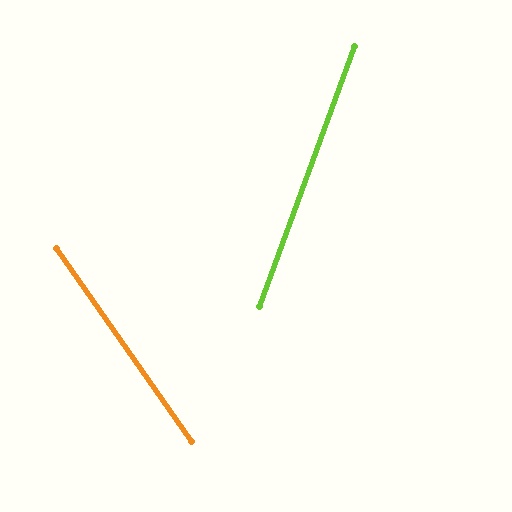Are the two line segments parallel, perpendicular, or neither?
Neither parallel nor perpendicular — they differ by about 55°.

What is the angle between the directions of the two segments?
Approximately 55 degrees.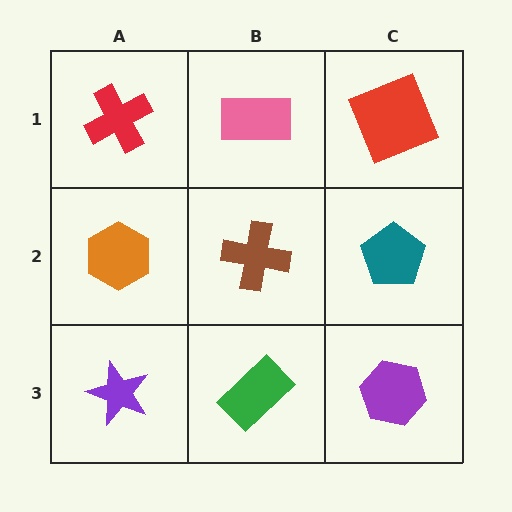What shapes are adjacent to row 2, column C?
A red square (row 1, column C), a purple hexagon (row 3, column C), a brown cross (row 2, column B).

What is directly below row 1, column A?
An orange hexagon.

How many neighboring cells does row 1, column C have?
2.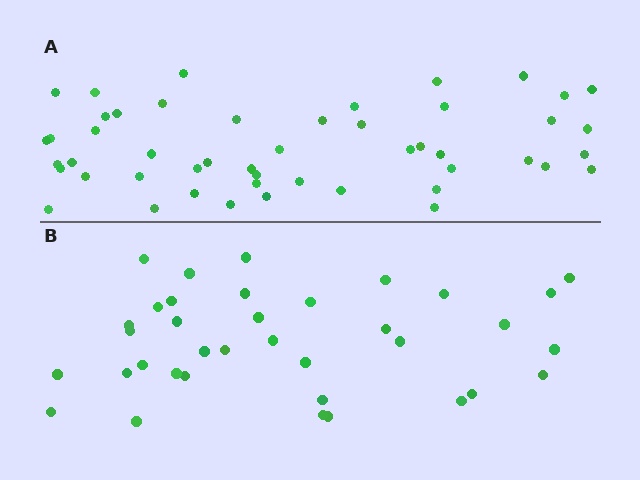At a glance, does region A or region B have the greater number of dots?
Region A (the top region) has more dots.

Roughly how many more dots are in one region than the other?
Region A has approximately 15 more dots than region B.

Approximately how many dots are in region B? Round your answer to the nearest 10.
About 40 dots. (The exact count is 36, which rounds to 40.)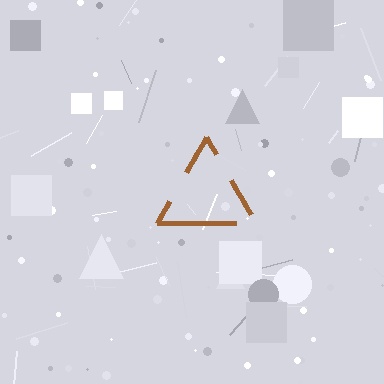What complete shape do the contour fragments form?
The contour fragments form a triangle.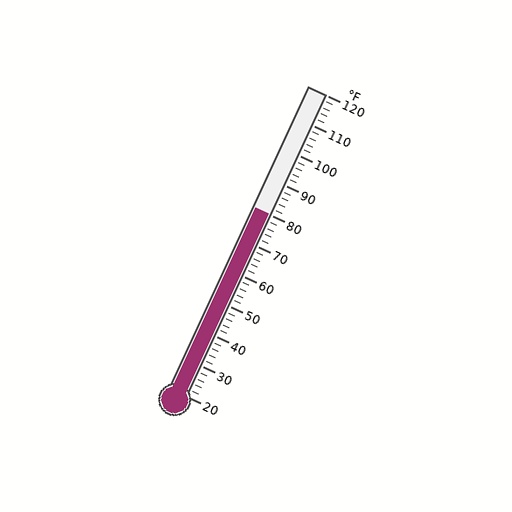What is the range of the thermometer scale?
The thermometer scale ranges from 20°F to 120°F.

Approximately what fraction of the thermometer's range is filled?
The thermometer is filled to approximately 60% of its range.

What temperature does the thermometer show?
The thermometer shows approximately 80°F.